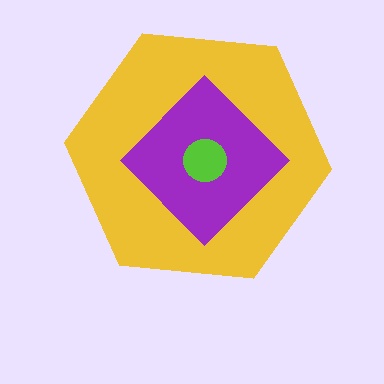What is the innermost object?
The lime circle.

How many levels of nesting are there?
3.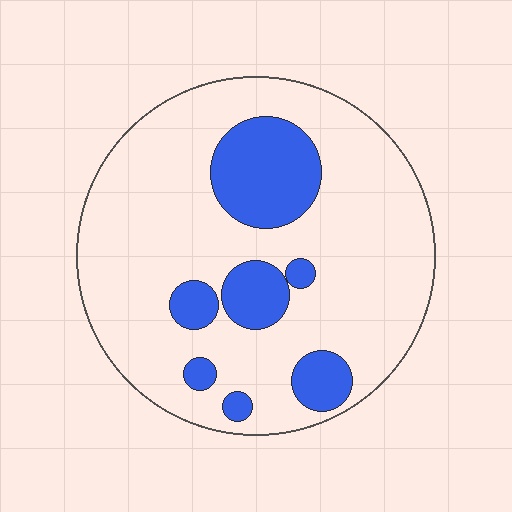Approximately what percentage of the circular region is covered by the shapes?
Approximately 20%.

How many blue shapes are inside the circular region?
7.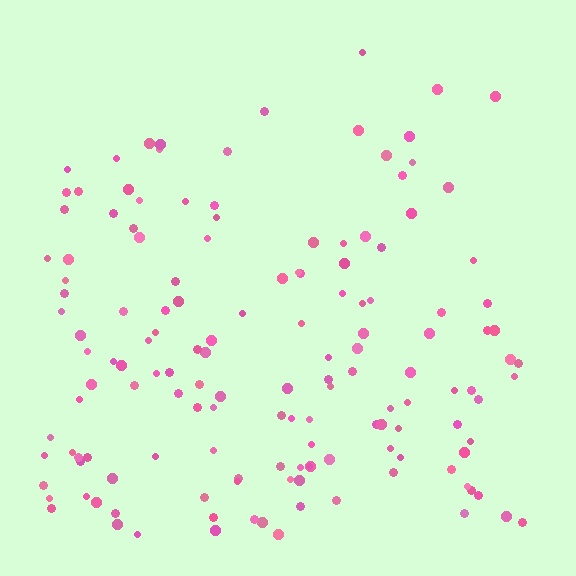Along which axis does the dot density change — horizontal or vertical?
Vertical.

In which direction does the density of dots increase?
From top to bottom, with the bottom side densest.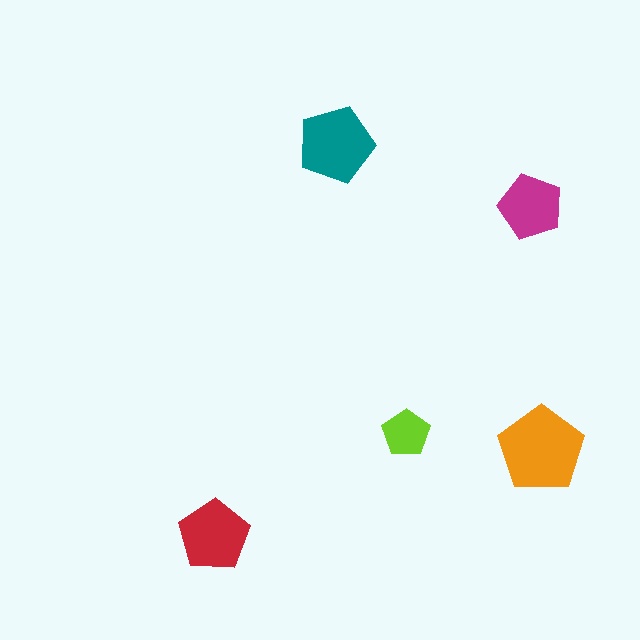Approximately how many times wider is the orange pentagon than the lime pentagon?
About 2 times wider.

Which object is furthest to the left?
The red pentagon is leftmost.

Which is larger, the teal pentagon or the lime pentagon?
The teal one.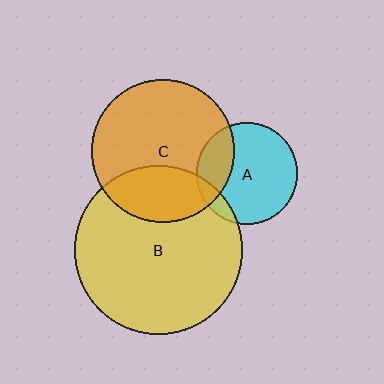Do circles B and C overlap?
Yes.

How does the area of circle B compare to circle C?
Approximately 1.4 times.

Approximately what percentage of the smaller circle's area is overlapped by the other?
Approximately 30%.